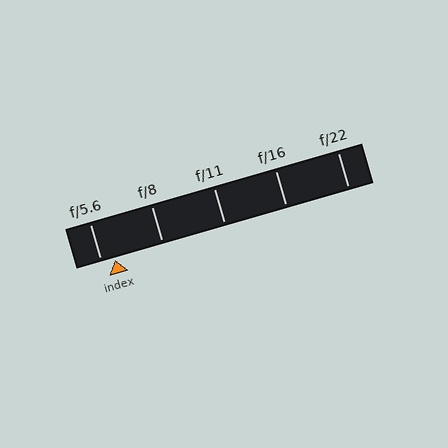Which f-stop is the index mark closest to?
The index mark is closest to f/5.6.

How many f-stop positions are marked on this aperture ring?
There are 5 f-stop positions marked.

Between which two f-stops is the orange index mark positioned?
The index mark is between f/5.6 and f/8.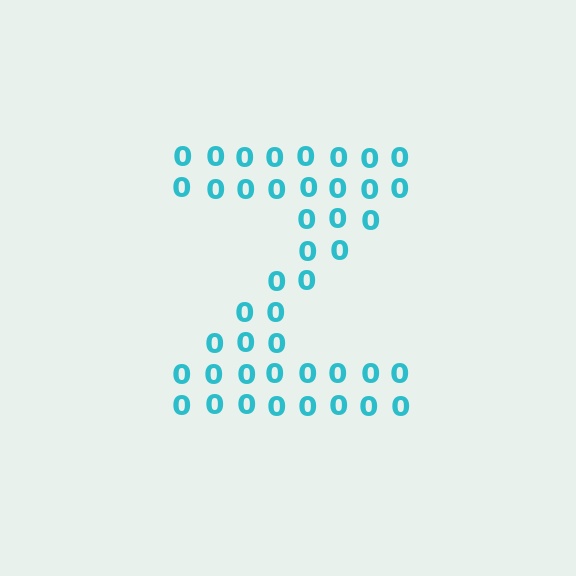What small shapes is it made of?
It is made of small digit 0's.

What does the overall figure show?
The overall figure shows the letter Z.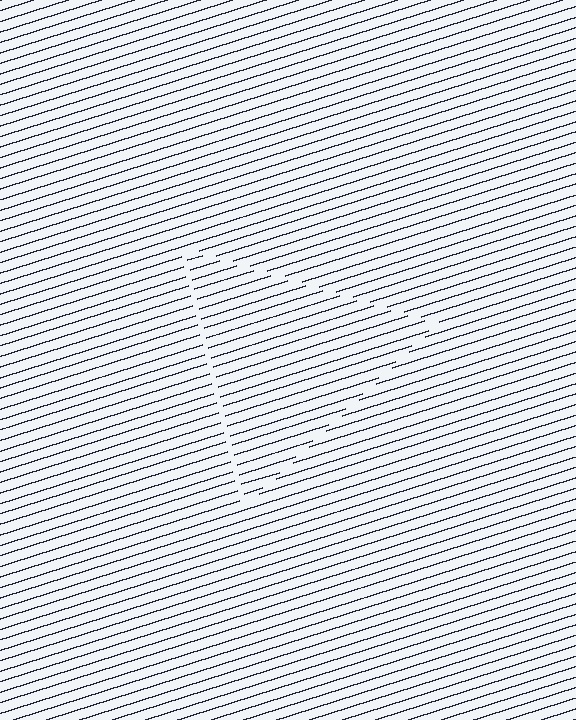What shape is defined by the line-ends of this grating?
An illusory triangle. The interior of the shape contains the same grating, shifted by half a period — the contour is defined by the phase discontinuity where line-ends from the inner and outer gratings abut.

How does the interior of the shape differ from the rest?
The interior of the shape contains the same grating, shifted by half a period — the contour is defined by the phase discontinuity where line-ends from the inner and outer gratings abut.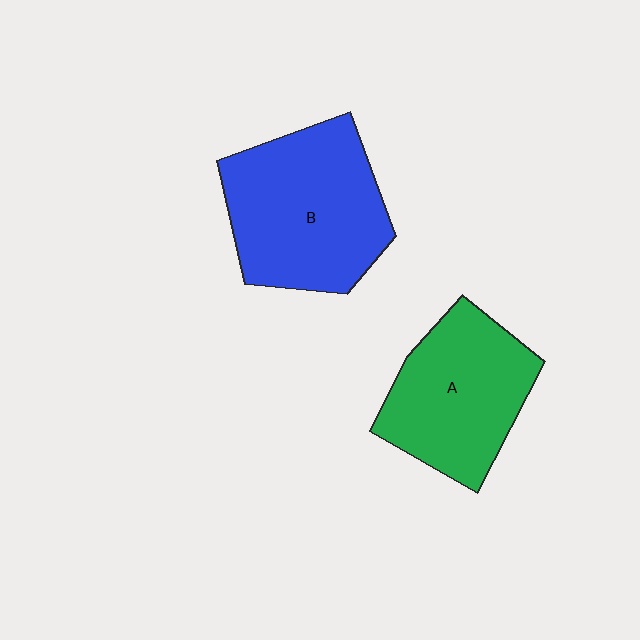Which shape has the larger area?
Shape B (blue).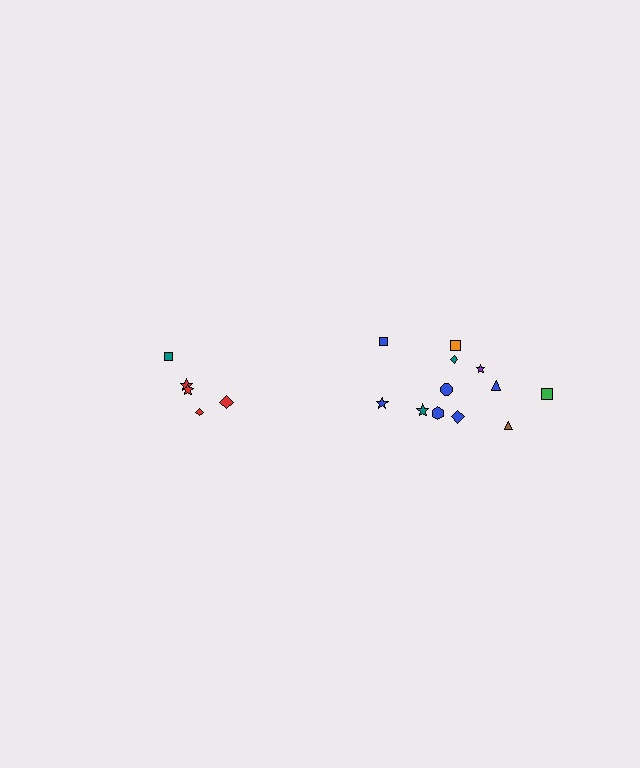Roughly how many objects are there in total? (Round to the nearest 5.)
Roughly 15 objects in total.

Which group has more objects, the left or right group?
The right group.